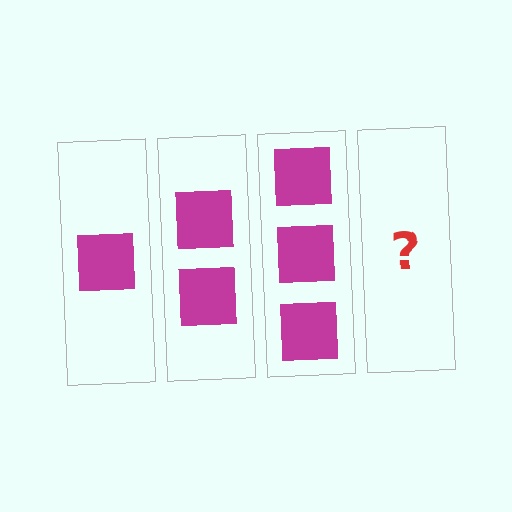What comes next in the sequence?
The next element should be 4 squares.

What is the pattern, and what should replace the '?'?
The pattern is that each step adds one more square. The '?' should be 4 squares.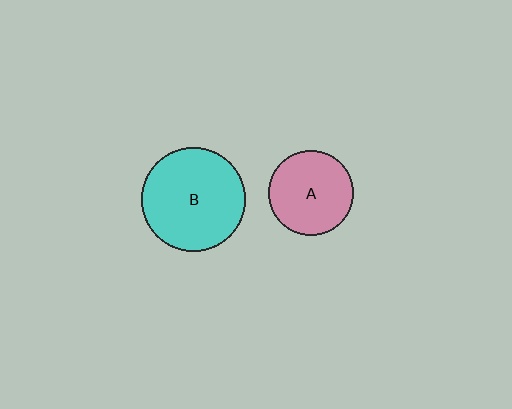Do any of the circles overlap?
No, none of the circles overlap.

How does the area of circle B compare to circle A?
Approximately 1.5 times.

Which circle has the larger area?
Circle B (cyan).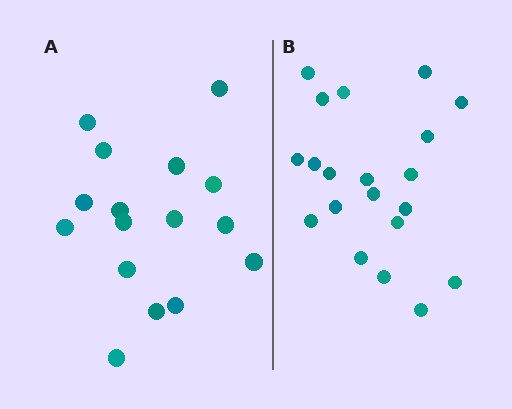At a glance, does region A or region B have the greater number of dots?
Region B (the right region) has more dots.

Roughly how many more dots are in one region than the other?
Region B has about 4 more dots than region A.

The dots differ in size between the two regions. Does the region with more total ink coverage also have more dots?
No. Region A has more total ink coverage because its dots are larger, but region B actually contains more individual dots. Total area can be misleading — the number of items is what matters here.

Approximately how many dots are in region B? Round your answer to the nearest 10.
About 20 dots.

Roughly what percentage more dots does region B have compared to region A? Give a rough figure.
About 25% more.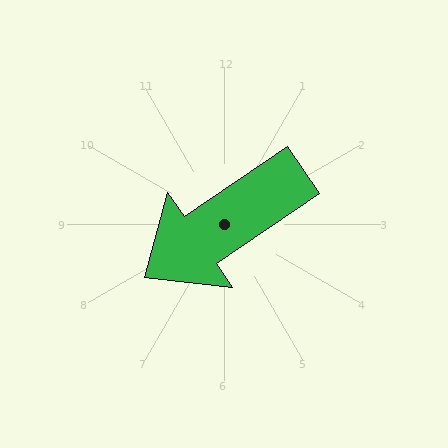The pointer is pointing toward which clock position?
Roughly 8 o'clock.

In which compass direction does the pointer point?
Southwest.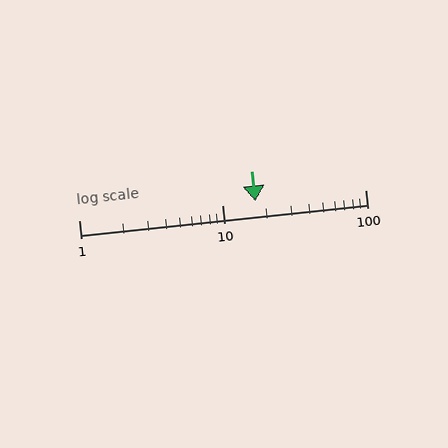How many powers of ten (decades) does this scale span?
The scale spans 2 decades, from 1 to 100.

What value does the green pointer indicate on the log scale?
The pointer indicates approximately 17.